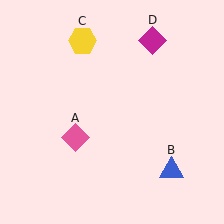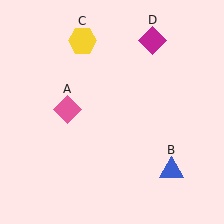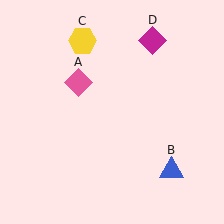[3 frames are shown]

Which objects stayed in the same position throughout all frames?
Blue triangle (object B) and yellow hexagon (object C) and magenta diamond (object D) remained stationary.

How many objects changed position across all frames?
1 object changed position: pink diamond (object A).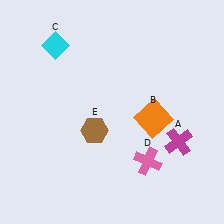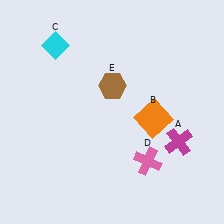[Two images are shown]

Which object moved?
The brown hexagon (E) moved up.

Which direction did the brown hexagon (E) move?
The brown hexagon (E) moved up.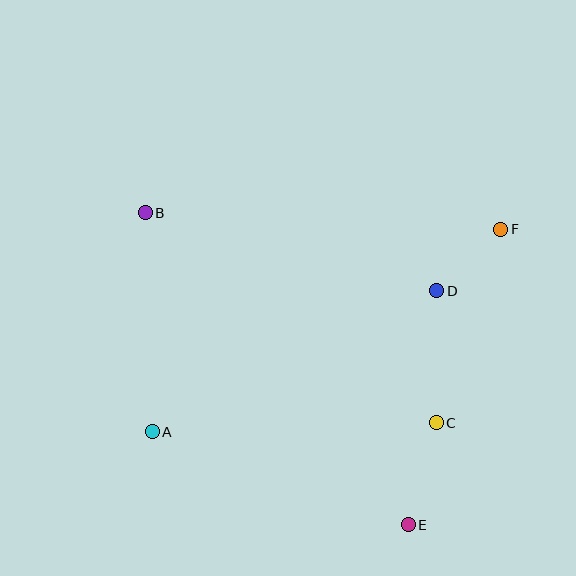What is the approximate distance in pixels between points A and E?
The distance between A and E is approximately 272 pixels.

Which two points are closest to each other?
Points D and F are closest to each other.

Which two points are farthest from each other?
Points B and E are farthest from each other.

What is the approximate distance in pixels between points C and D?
The distance between C and D is approximately 132 pixels.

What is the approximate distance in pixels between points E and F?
The distance between E and F is approximately 310 pixels.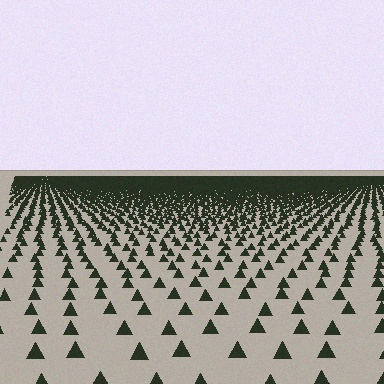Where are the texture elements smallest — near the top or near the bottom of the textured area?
Near the top.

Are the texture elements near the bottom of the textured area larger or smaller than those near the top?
Larger. Near the bottom, elements are closer to the viewer and appear at a bigger on-screen size.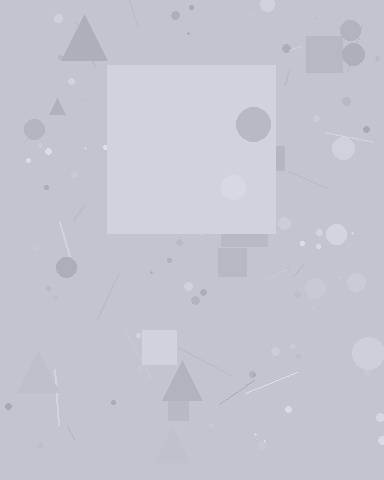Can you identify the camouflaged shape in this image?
The camouflaged shape is a square.